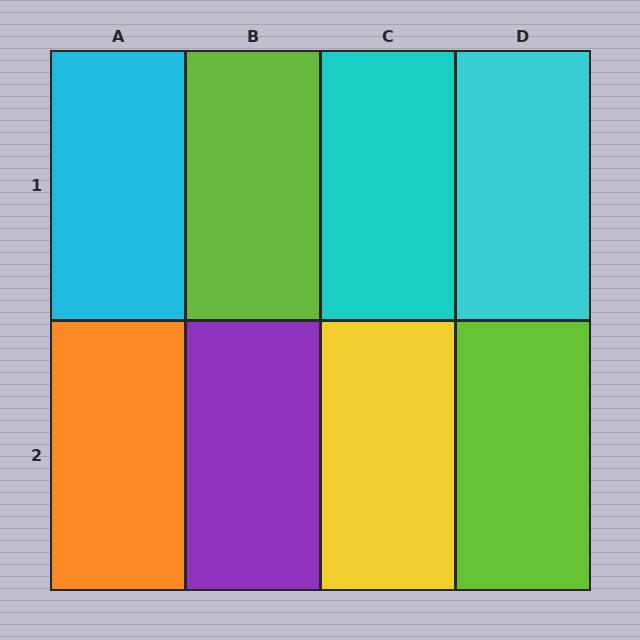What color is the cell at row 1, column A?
Cyan.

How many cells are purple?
1 cell is purple.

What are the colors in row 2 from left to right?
Orange, purple, yellow, lime.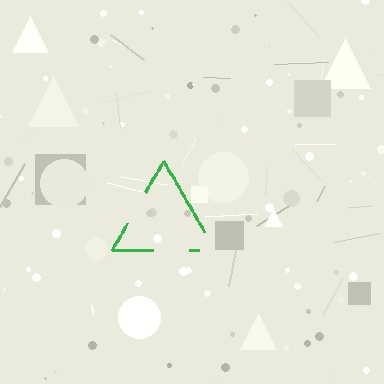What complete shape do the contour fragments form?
The contour fragments form a triangle.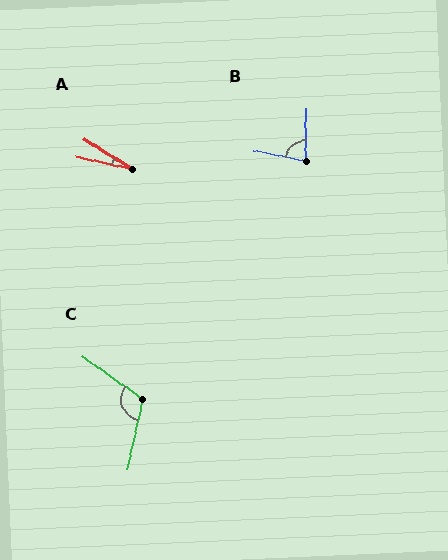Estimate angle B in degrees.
Approximately 80 degrees.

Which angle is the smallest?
A, at approximately 20 degrees.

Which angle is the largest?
C, at approximately 113 degrees.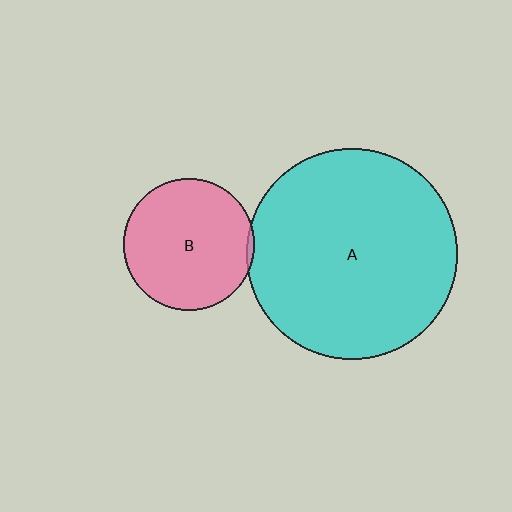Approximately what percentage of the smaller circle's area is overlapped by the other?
Approximately 5%.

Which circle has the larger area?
Circle A (cyan).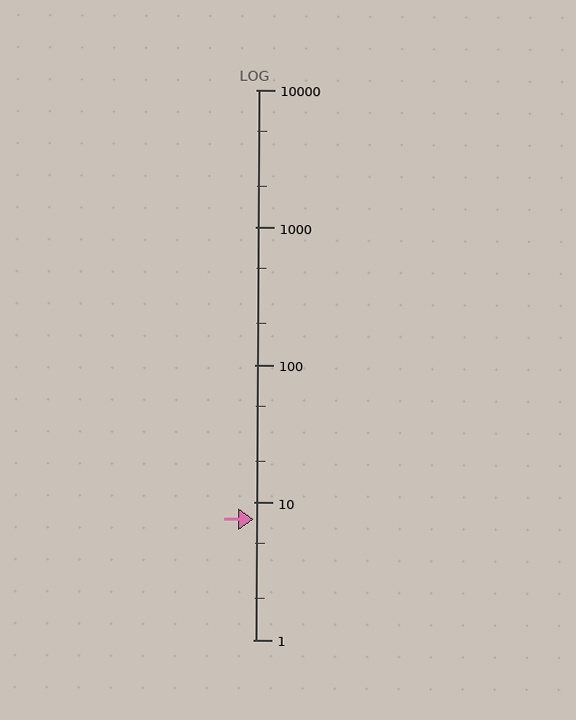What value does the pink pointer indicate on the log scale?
The pointer indicates approximately 7.5.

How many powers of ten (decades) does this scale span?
The scale spans 4 decades, from 1 to 10000.